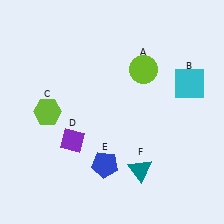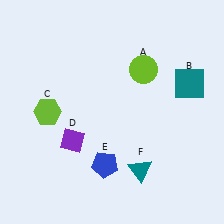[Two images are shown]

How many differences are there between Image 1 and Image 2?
There is 1 difference between the two images.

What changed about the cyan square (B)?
In Image 1, B is cyan. In Image 2, it changed to teal.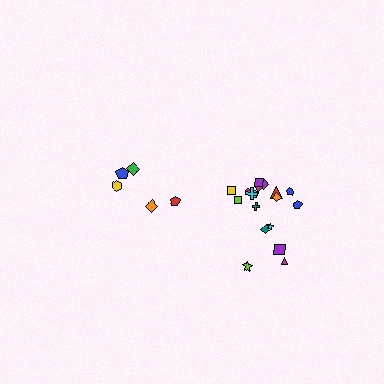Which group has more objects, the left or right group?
The right group.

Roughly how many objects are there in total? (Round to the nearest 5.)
Roughly 25 objects in total.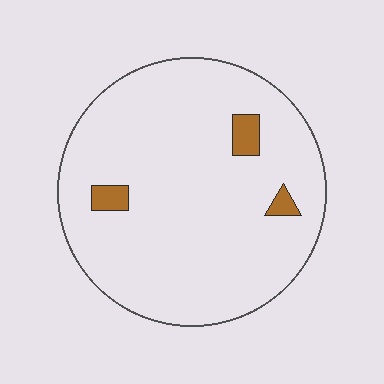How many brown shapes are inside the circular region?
3.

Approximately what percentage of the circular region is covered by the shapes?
Approximately 5%.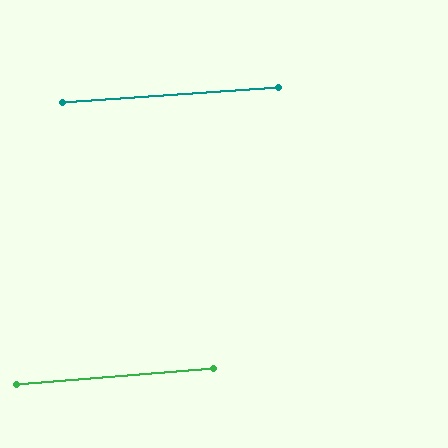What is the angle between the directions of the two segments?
Approximately 1 degree.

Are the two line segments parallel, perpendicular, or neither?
Parallel — their directions differ by only 0.9°.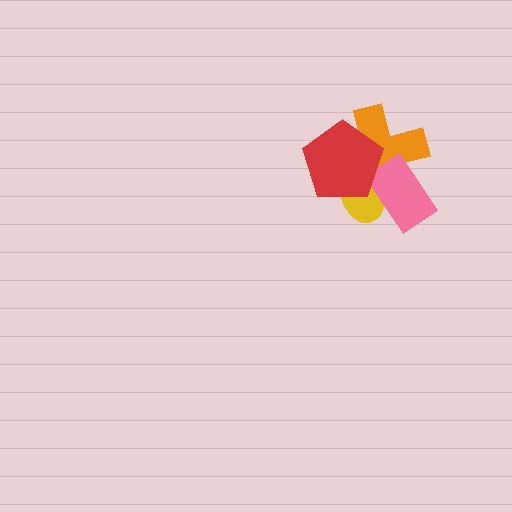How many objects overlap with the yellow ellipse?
3 objects overlap with the yellow ellipse.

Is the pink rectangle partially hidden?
Yes, it is partially covered by another shape.